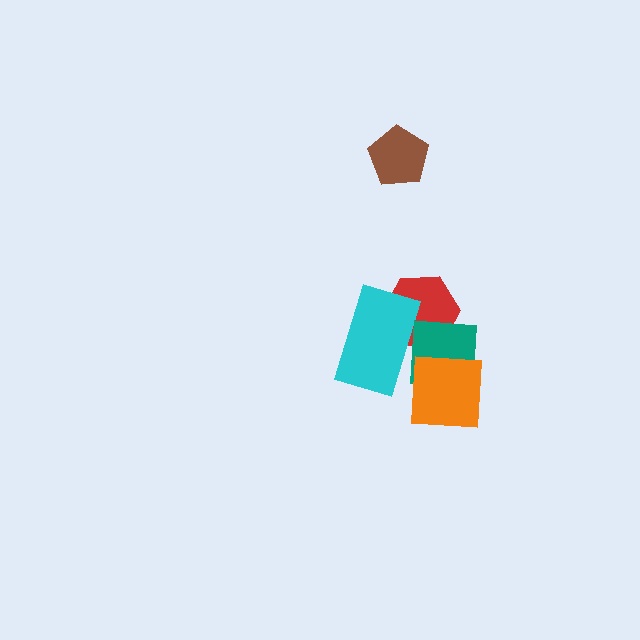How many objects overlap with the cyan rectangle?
3 objects overlap with the cyan rectangle.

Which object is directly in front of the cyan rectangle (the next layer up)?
The teal square is directly in front of the cyan rectangle.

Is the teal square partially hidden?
Yes, it is partially covered by another shape.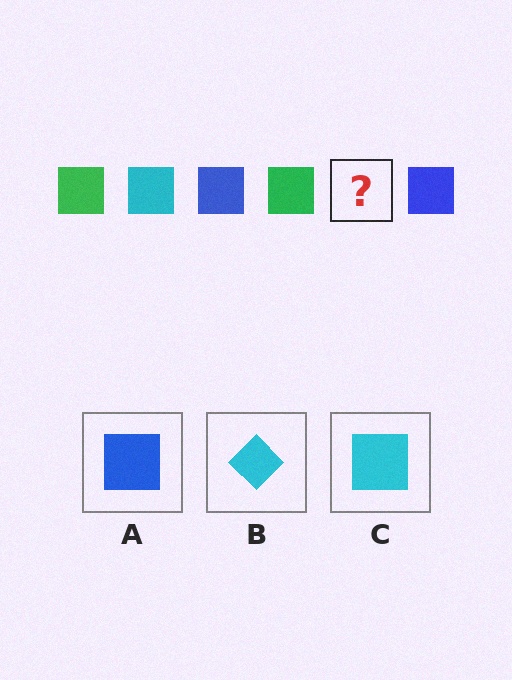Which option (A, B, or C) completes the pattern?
C.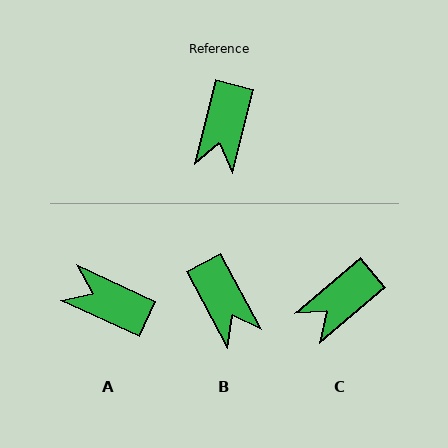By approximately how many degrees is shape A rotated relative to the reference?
Approximately 101 degrees clockwise.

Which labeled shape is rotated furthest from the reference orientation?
A, about 101 degrees away.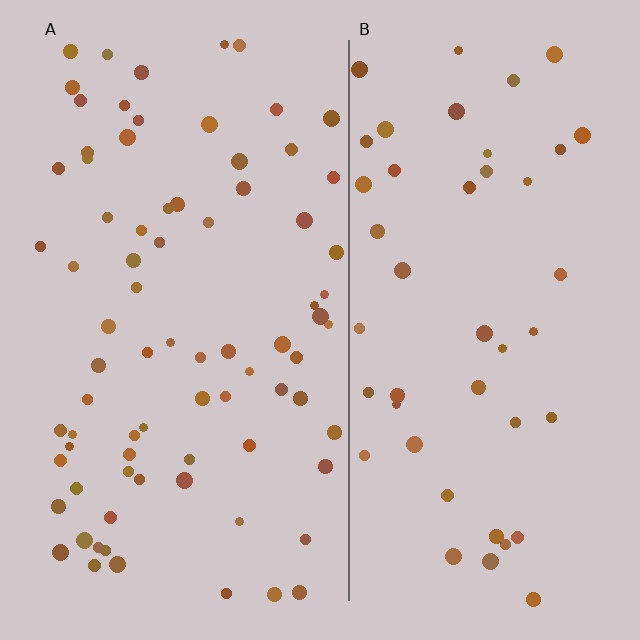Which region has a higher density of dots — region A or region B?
A (the left).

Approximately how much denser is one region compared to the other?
Approximately 1.7× — region A over region B.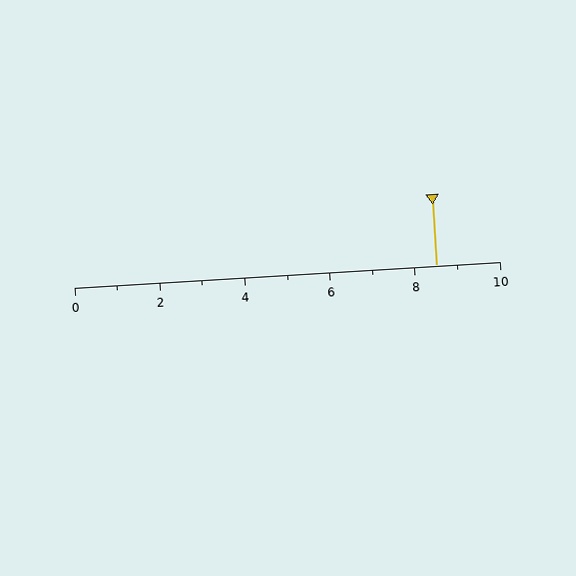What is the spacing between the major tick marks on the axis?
The major ticks are spaced 2 apart.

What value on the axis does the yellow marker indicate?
The marker indicates approximately 8.5.